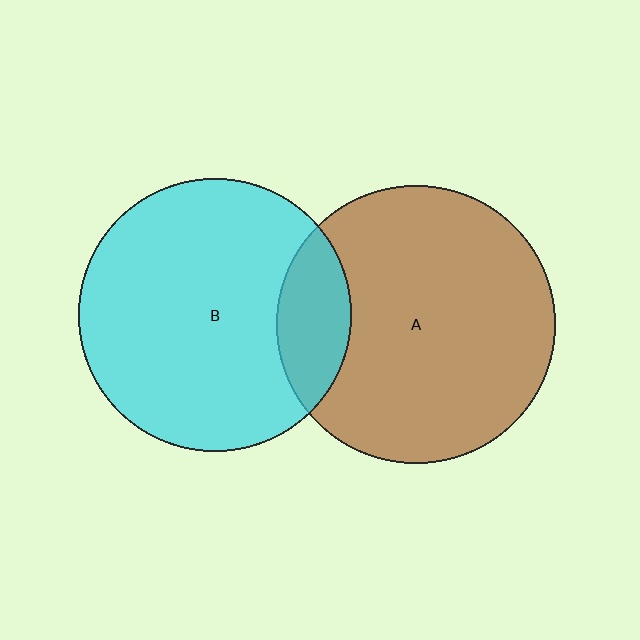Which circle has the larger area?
Circle A (brown).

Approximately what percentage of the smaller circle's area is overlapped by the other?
Approximately 15%.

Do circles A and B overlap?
Yes.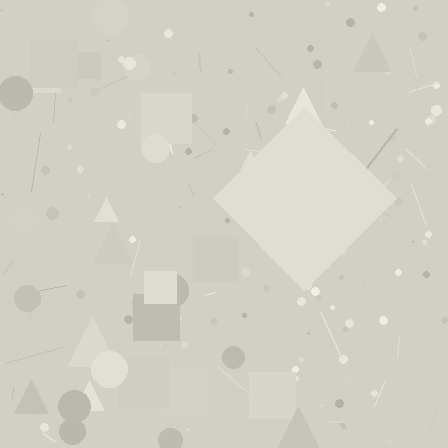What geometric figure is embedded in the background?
A diamond is embedded in the background.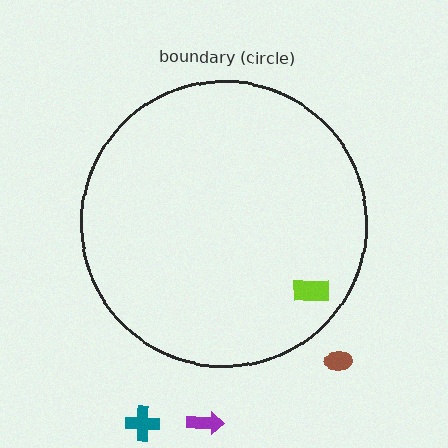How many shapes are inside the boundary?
1 inside, 3 outside.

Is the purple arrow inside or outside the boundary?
Outside.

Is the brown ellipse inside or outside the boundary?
Outside.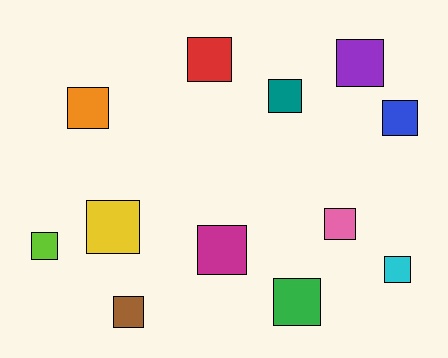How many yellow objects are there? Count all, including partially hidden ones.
There is 1 yellow object.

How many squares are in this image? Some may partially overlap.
There are 12 squares.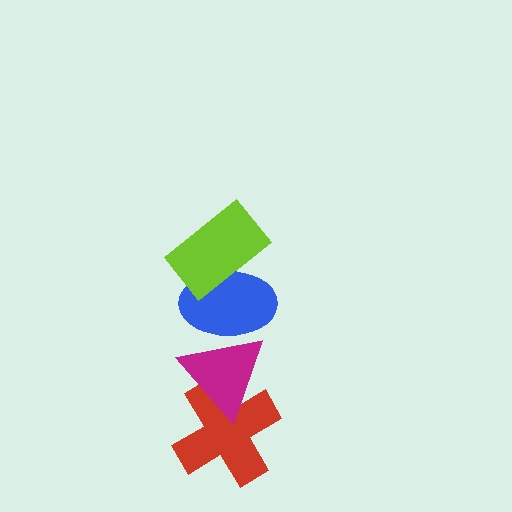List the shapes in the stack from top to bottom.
From top to bottom: the lime rectangle, the blue ellipse, the magenta triangle, the red cross.